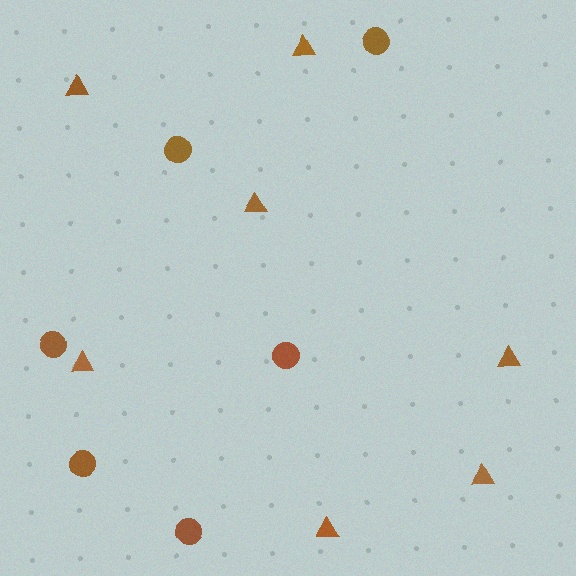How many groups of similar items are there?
There are 2 groups: one group of triangles (7) and one group of circles (6).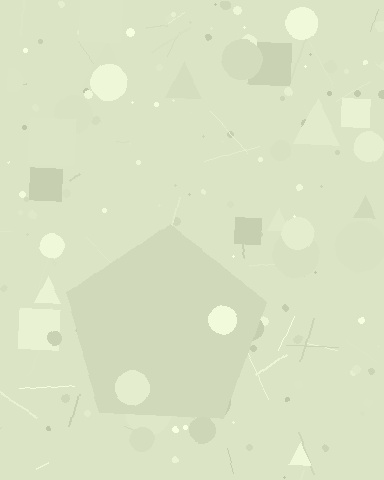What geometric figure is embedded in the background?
A pentagon is embedded in the background.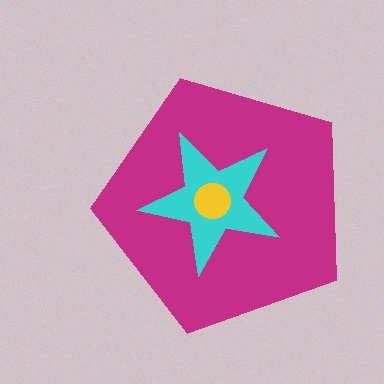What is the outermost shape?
The magenta pentagon.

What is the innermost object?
The yellow circle.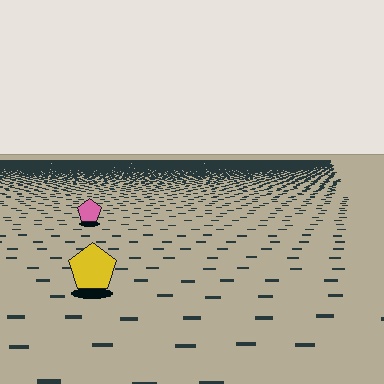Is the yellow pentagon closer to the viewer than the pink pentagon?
Yes. The yellow pentagon is closer — you can tell from the texture gradient: the ground texture is coarser near it.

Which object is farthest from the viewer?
The pink pentagon is farthest from the viewer. It appears smaller and the ground texture around it is denser.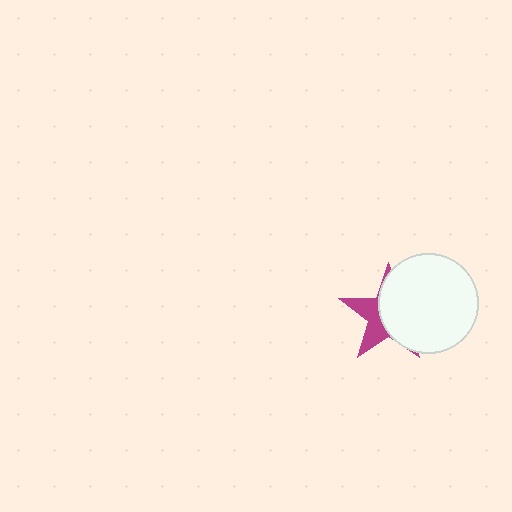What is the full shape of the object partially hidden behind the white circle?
The partially hidden object is a magenta star.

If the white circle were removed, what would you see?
You would see the complete magenta star.